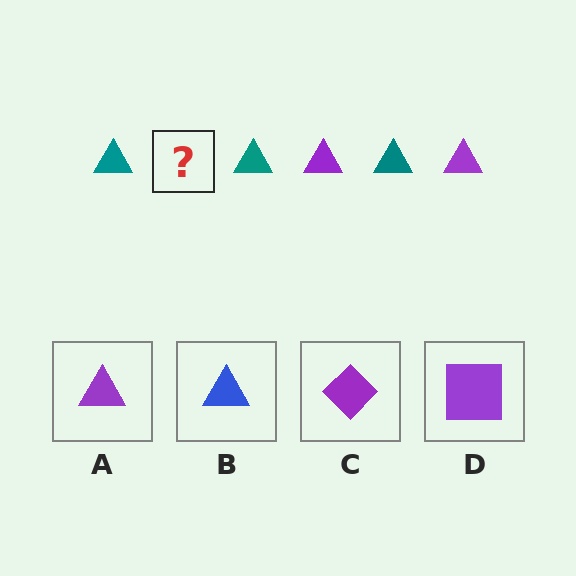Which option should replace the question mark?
Option A.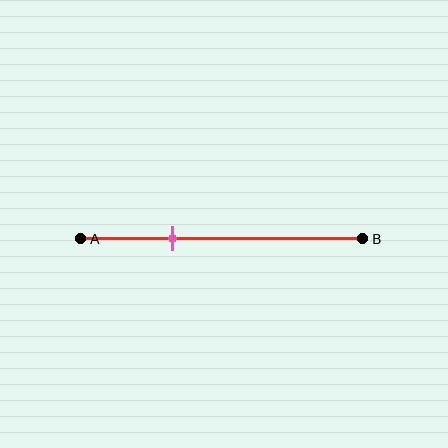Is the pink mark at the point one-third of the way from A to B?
Yes, the mark is approximately at the one-third point.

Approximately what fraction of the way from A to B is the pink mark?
The pink mark is approximately 30% of the way from A to B.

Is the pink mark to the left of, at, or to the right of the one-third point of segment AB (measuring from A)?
The pink mark is approximately at the one-third point of segment AB.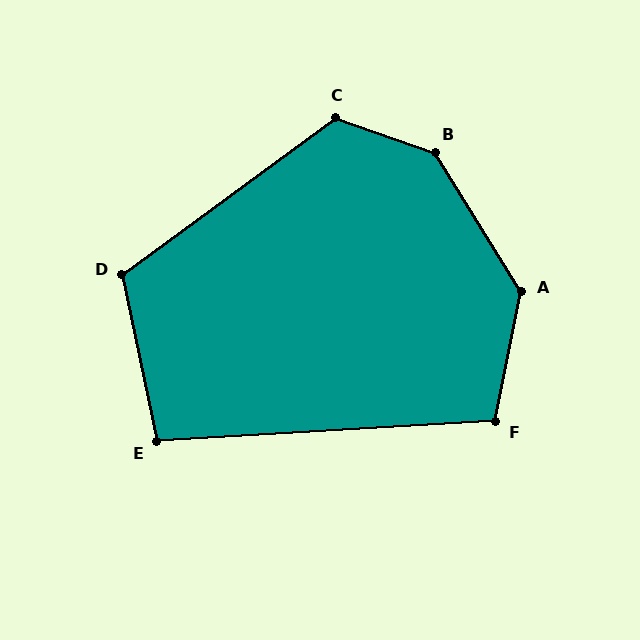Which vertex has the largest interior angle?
B, at approximately 141 degrees.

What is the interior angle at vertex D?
Approximately 115 degrees (obtuse).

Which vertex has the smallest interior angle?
E, at approximately 99 degrees.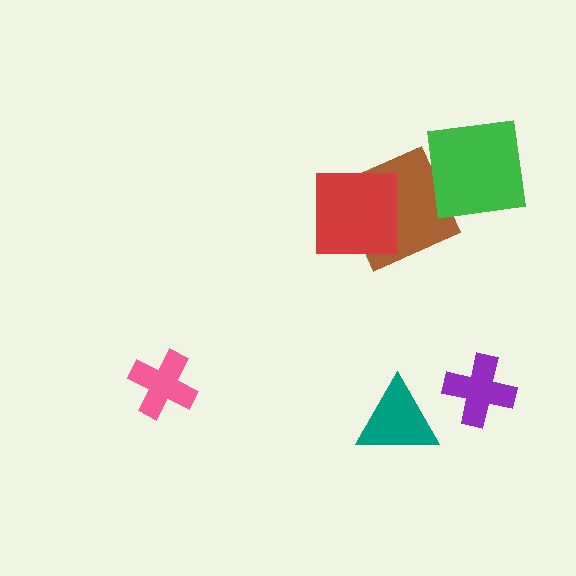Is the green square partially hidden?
No, no other shape covers it.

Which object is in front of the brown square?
The red square is in front of the brown square.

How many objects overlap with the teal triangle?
0 objects overlap with the teal triangle.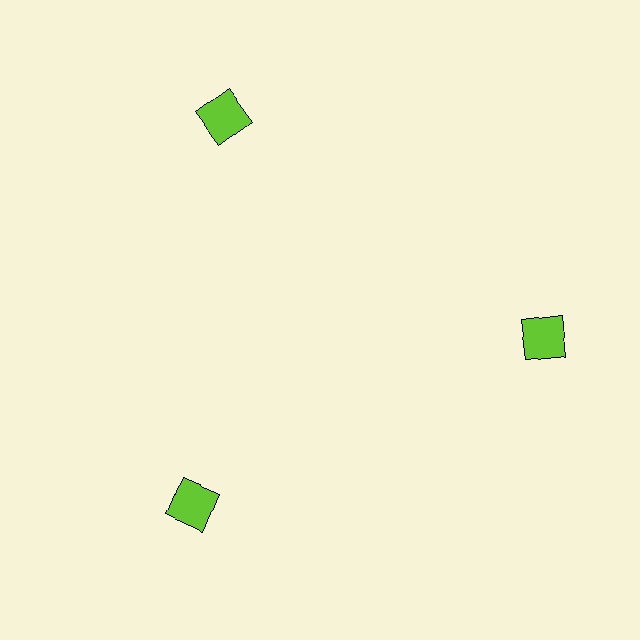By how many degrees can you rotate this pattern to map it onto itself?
The pattern maps onto itself every 120 degrees of rotation.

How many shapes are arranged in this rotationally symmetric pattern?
There are 3 shapes, arranged in 3 groups of 1.